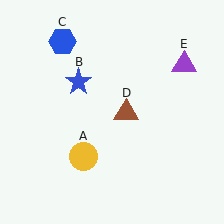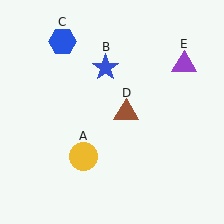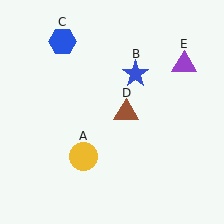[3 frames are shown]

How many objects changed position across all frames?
1 object changed position: blue star (object B).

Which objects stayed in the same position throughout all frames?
Yellow circle (object A) and blue hexagon (object C) and brown triangle (object D) and purple triangle (object E) remained stationary.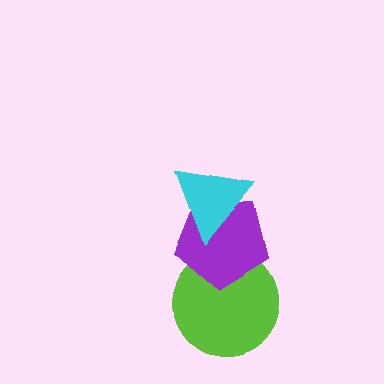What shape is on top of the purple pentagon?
The cyan triangle is on top of the purple pentagon.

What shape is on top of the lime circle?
The purple pentagon is on top of the lime circle.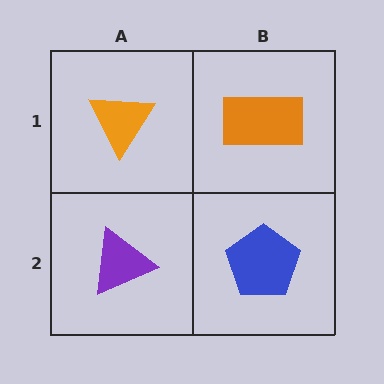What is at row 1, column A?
An orange triangle.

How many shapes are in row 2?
2 shapes.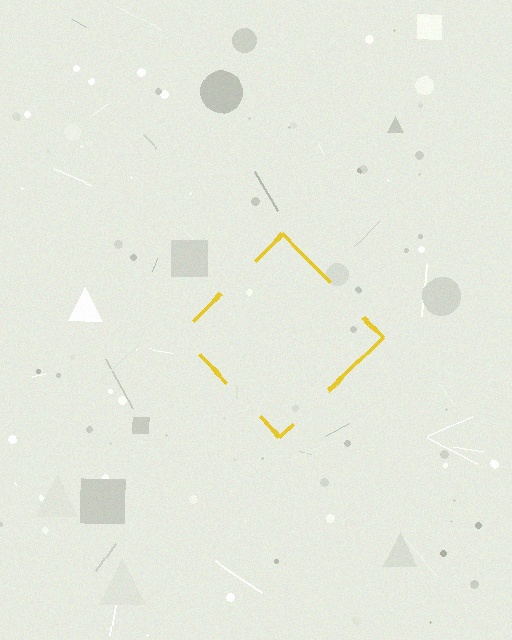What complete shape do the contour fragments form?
The contour fragments form a diamond.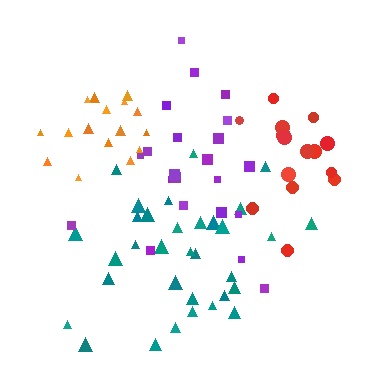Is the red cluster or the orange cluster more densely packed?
Red.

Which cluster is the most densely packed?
Red.